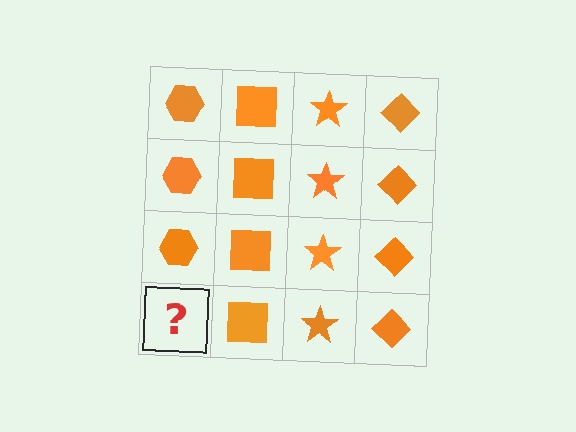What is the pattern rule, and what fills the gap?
The rule is that each column has a consistent shape. The gap should be filled with an orange hexagon.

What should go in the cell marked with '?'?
The missing cell should contain an orange hexagon.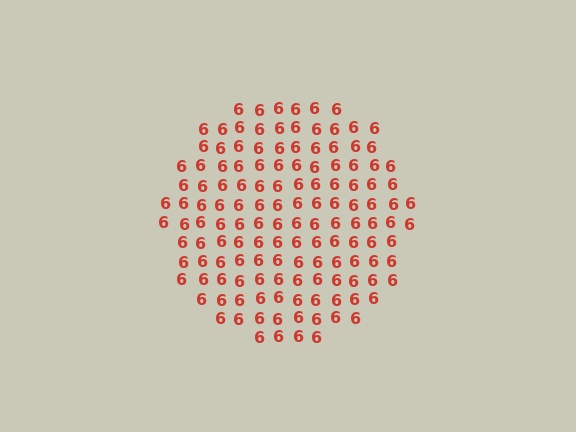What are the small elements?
The small elements are digit 6's.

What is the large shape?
The large shape is a circle.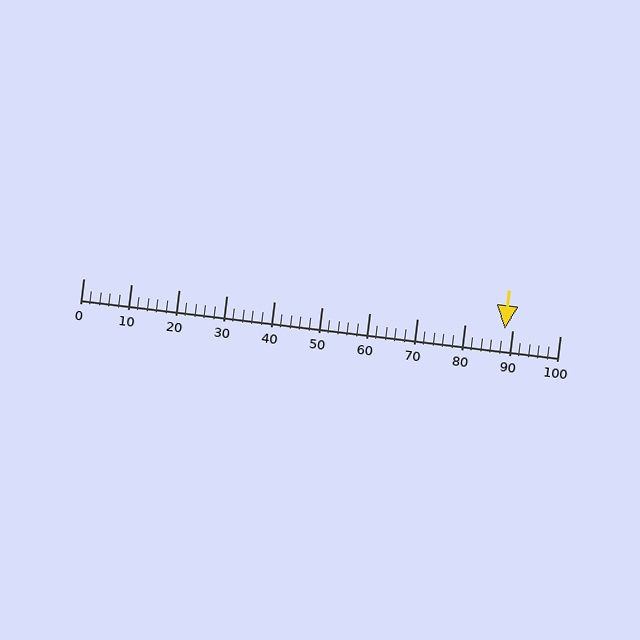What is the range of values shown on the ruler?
The ruler shows values from 0 to 100.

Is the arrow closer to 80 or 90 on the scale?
The arrow is closer to 90.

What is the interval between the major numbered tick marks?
The major tick marks are spaced 10 units apart.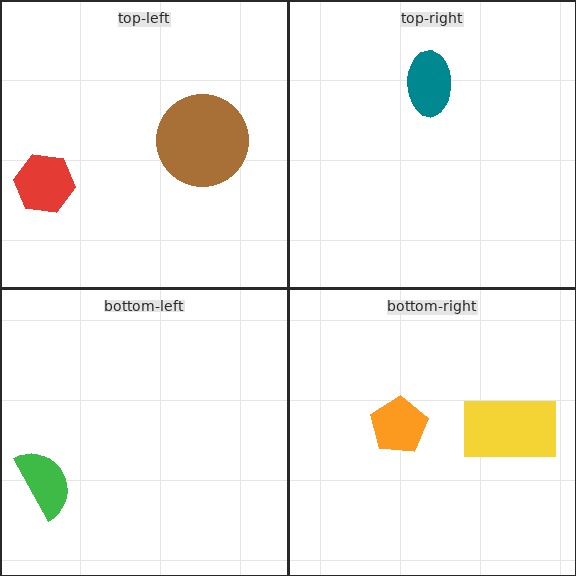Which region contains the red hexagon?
The top-left region.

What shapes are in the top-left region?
The red hexagon, the brown circle.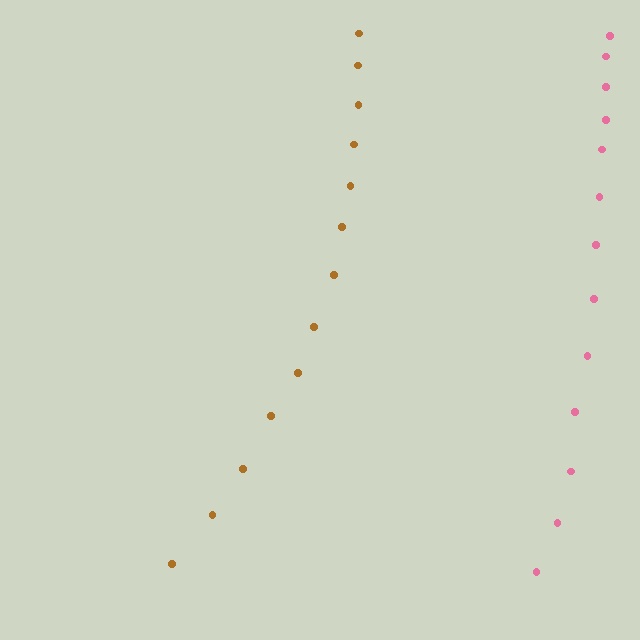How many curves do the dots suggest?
There are 2 distinct paths.